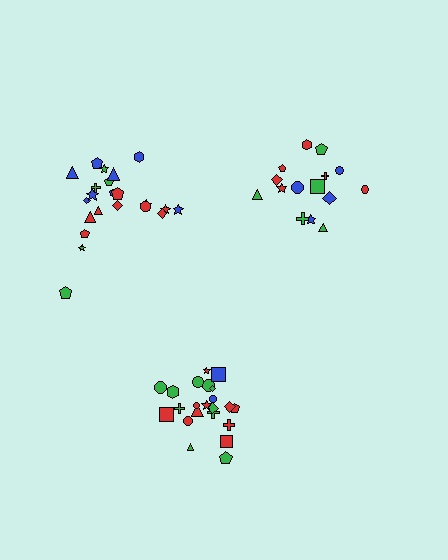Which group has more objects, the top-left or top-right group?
The top-left group.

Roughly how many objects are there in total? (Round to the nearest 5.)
Roughly 60 objects in total.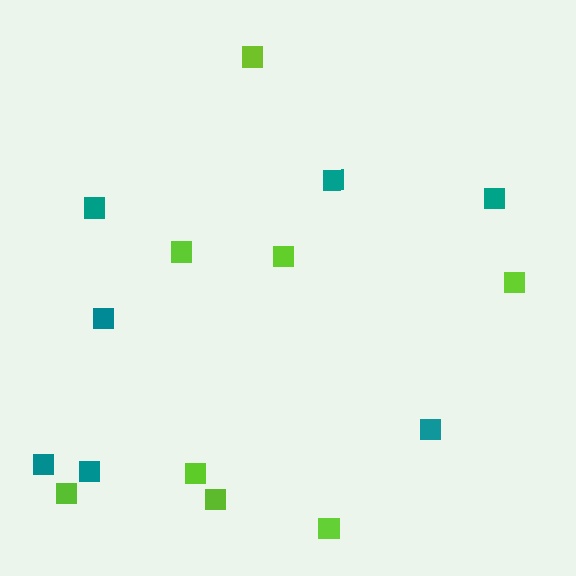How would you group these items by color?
There are 2 groups: one group of lime squares (8) and one group of teal squares (7).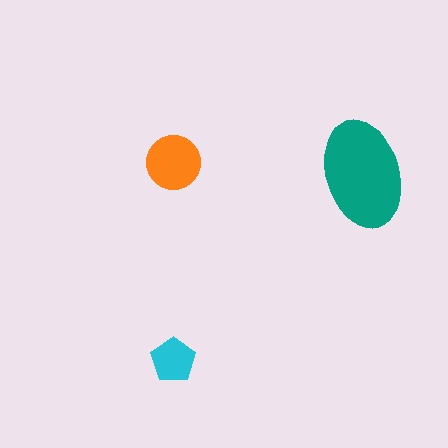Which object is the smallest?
The cyan pentagon.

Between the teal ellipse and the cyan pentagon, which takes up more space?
The teal ellipse.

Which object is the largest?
The teal ellipse.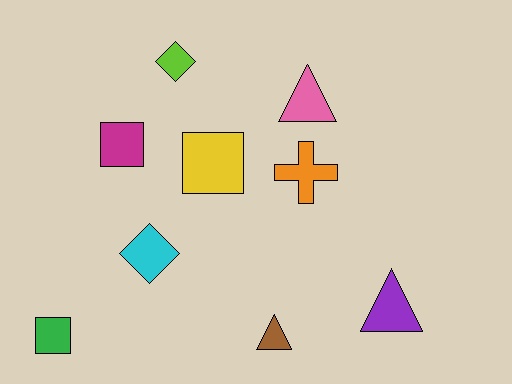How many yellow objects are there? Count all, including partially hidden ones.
There is 1 yellow object.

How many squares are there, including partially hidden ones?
There are 3 squares.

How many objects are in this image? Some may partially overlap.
There are 9 objects.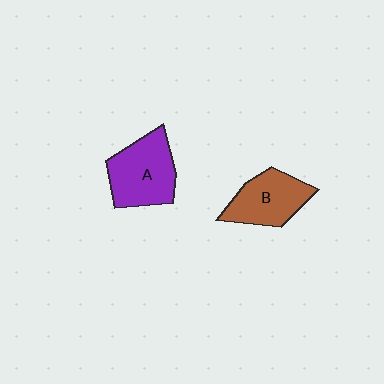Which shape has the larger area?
Shape A (purple).